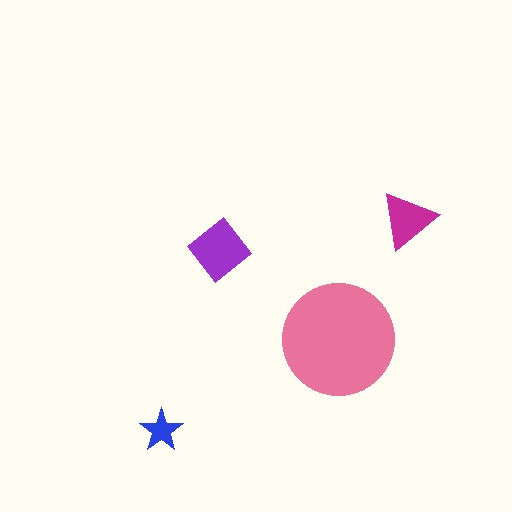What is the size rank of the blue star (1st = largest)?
4th.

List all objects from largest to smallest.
The pink circle, the purple diamond, the magenta triangle, the blue star.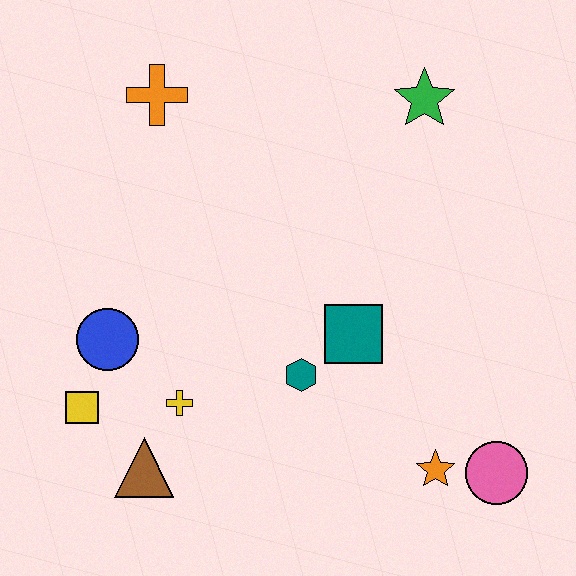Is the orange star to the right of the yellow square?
Yes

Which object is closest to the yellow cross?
The brown triangle is closest to the yellow cross.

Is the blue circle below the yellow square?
No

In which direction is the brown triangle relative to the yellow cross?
The brown triangle is below the yellow cross.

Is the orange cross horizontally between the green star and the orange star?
No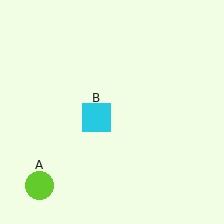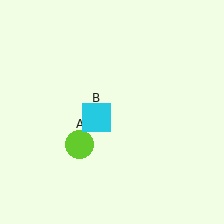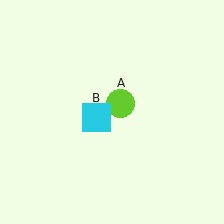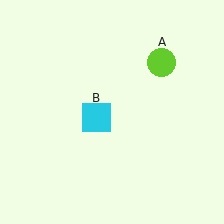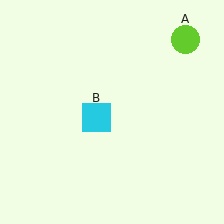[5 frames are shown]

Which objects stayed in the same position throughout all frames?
Cyan square (object B) remained stationary.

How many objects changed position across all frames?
1 object changed position: lime circle (object A).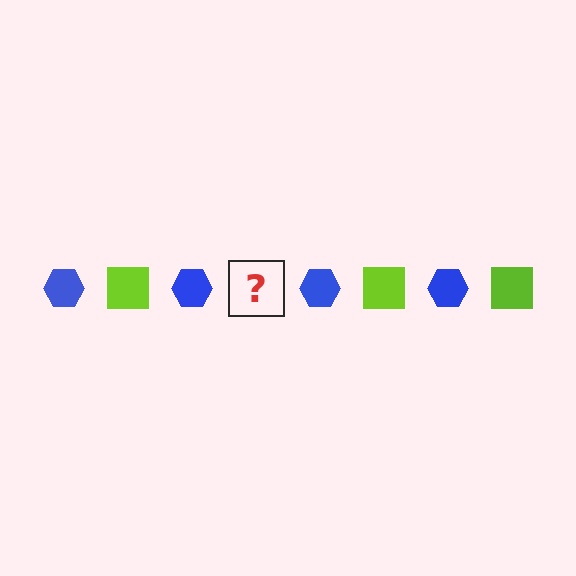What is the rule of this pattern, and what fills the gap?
The rule is that the pattern alternates between blue hexagon and lime square. The gap should be filled with a lime square.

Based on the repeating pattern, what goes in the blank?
The blank should be a lime square.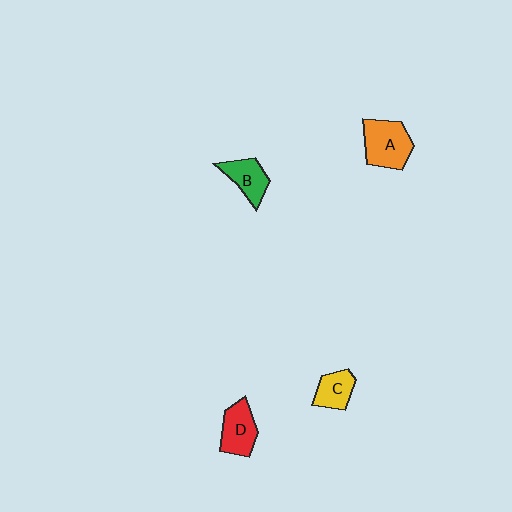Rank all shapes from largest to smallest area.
From largest to smallest: A (orange), D (red), B (green), C (yellow).